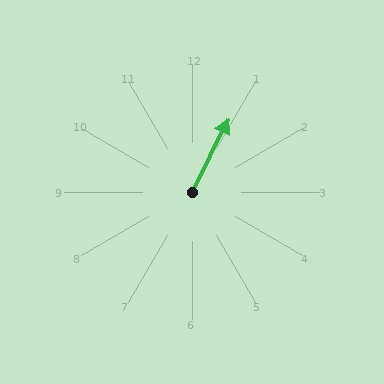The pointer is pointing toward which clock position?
Roughly 1 o'clock.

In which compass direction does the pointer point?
Northeast.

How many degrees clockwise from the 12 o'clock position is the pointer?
Approximately 26 degrees.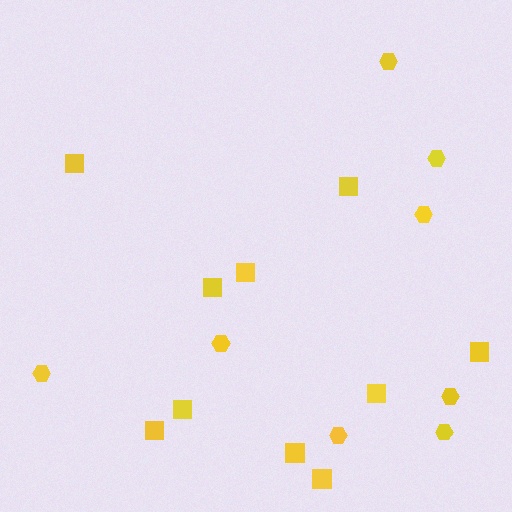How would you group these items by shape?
There are 2 groups: one group of squares (10) and one group of hexagons (8).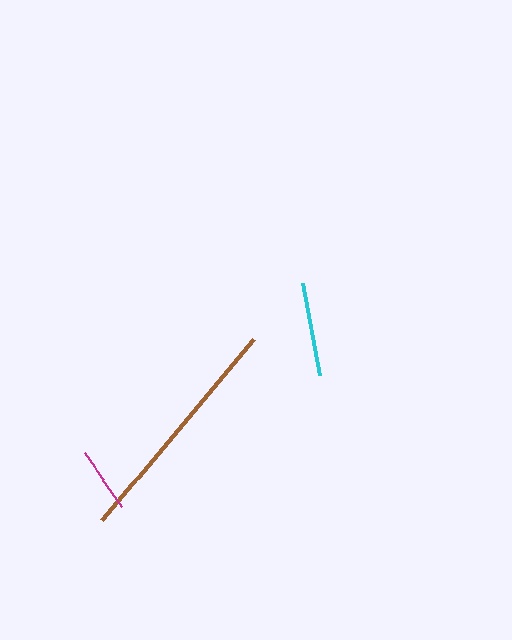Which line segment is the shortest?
The magenta line is the shortest at approximately 65 pixels.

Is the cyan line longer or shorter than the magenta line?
The cyan line is longer than the magenta line.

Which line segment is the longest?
The brown line is the longest at approximately 236 pixels.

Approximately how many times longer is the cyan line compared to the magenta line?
The cyan line is approximately 1.5 times the length of the magenta line.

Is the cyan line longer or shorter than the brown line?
The brown line is longer than the cyan line.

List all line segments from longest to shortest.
From longest to shortest: brown, cyan, magenta.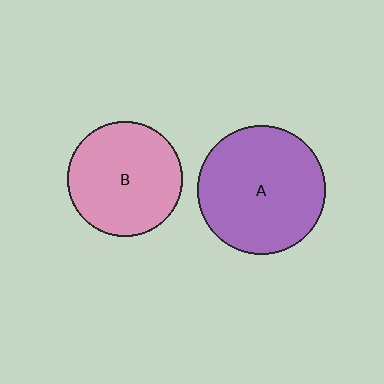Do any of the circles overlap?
No, none of the circles overlap.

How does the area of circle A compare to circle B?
Approximately 1.2 times.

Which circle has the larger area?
Circle A (purple).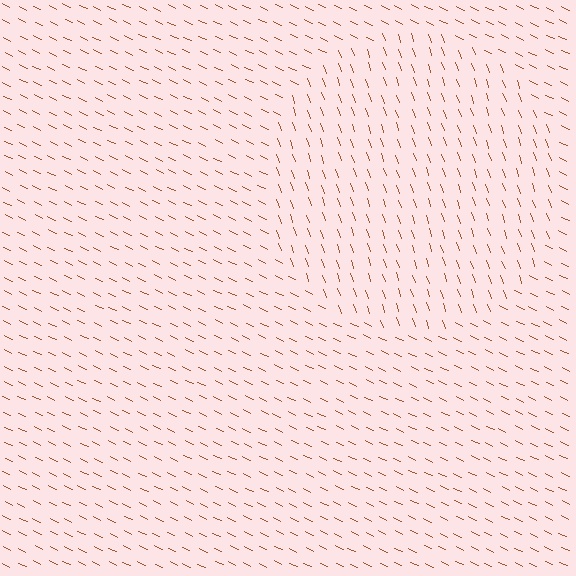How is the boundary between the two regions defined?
The boundary is defined purely by a change in line orientation (approximately 45 degrees difference). All lines are the same color and thickness.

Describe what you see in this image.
The image is filled with small brown line segments. A circle region in the image has lines oriented differently from the surrounding lines, creating a visible texture boundary.